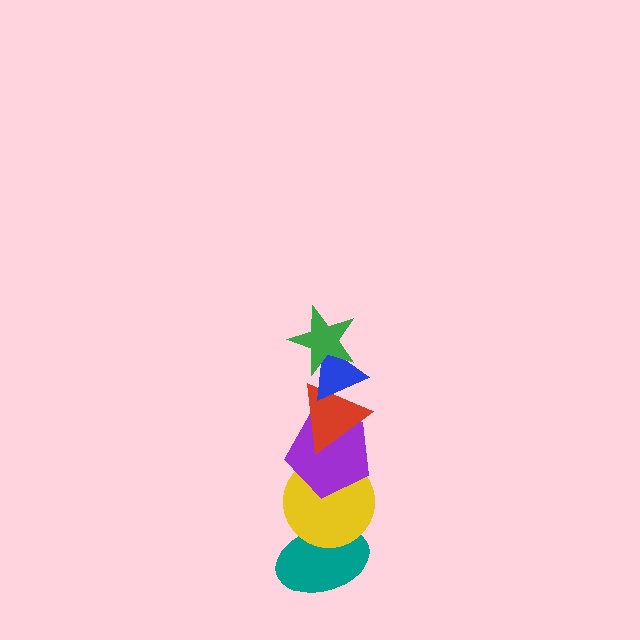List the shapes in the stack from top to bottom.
From top to bottom: the green star, the blue triangle, the red triangle, the purple pentagon, the yellow circle, the teal ellipse.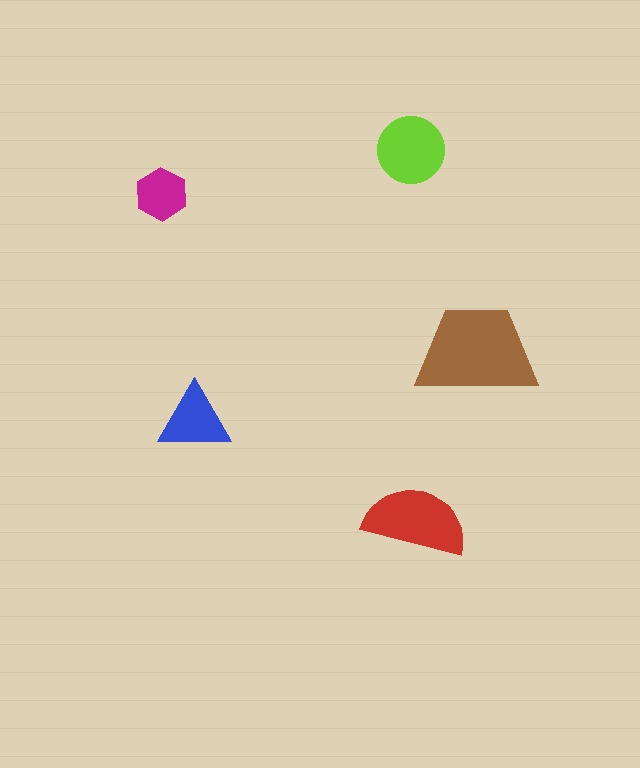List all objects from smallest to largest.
The magenta hexagon, the blue triangle, the lime circle, the red semicircle, the brown trapezoid.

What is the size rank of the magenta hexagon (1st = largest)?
5th.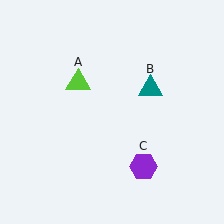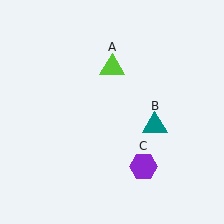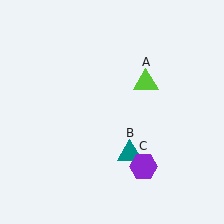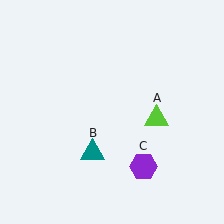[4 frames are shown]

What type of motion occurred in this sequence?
The lime triangle (object A), teal triangle (object B) rotated clockwise around the center of the scene.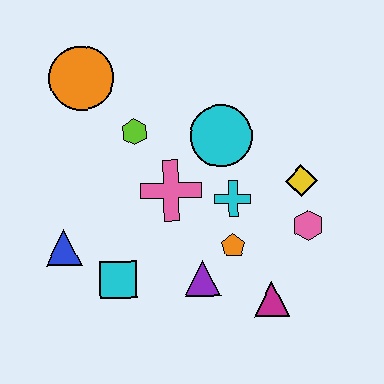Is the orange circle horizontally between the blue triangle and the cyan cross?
Yes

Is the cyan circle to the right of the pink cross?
Yes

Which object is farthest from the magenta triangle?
The orange circle is farthest from the magenta triangle.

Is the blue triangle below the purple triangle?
No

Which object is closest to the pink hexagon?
The yellow diamond is closest to the pink hexagon.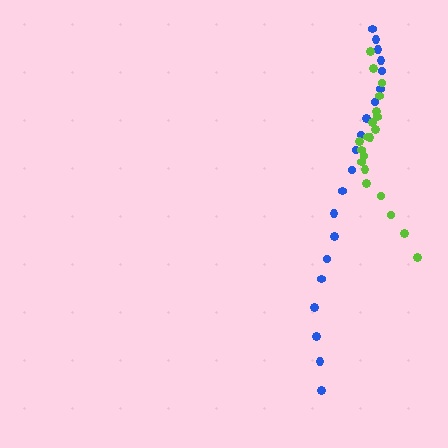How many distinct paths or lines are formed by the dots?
There are 2 distinct paths.